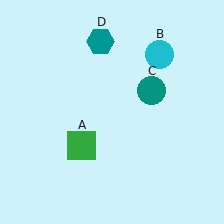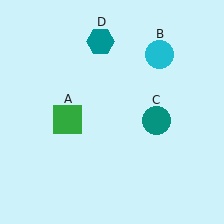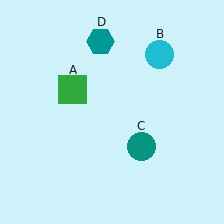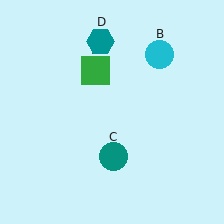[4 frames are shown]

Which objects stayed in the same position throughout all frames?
Cyan circle (object B) and teal hexagon (object D) remained stationary.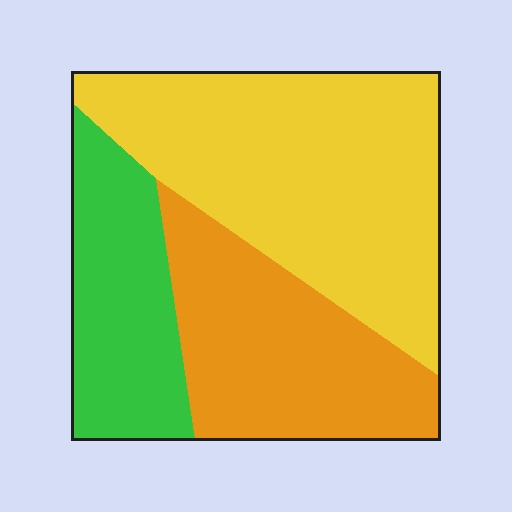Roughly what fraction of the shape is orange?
Orange covers about 30% of the shape.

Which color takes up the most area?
Yellow, at roughly 45%.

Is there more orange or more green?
Orange.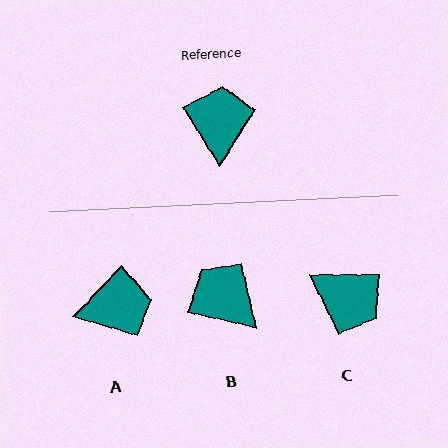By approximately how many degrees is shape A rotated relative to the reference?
Approximately 75 degrees clockwise.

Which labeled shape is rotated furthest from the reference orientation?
C, about 122 degrees away.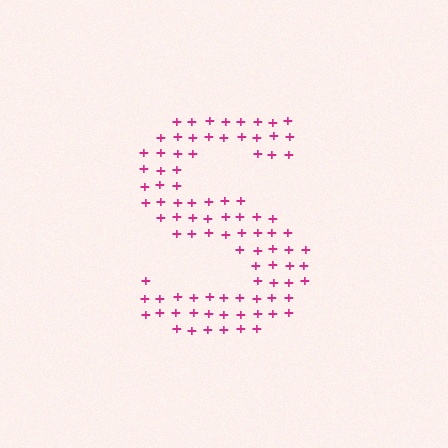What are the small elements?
The small elements are plus signs.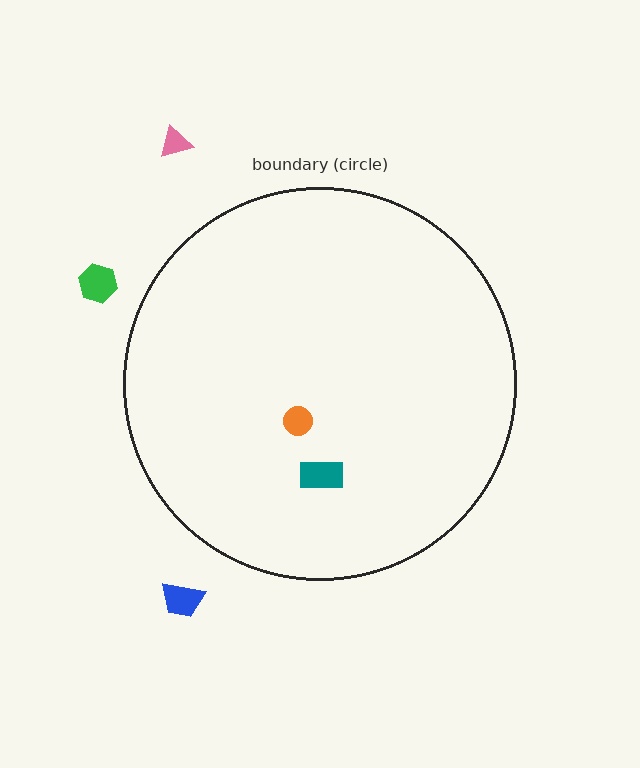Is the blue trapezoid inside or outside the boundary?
Outside.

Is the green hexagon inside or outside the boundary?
Outside.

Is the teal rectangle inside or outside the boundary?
Inside.